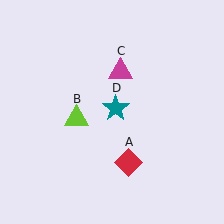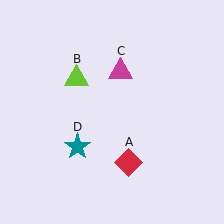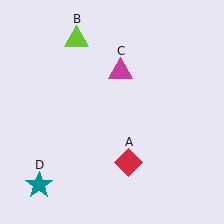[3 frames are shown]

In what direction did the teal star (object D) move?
The teal star (object D) moved down and to the left.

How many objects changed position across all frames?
2 objects changed position: lime triangle (object B), teal star (object D).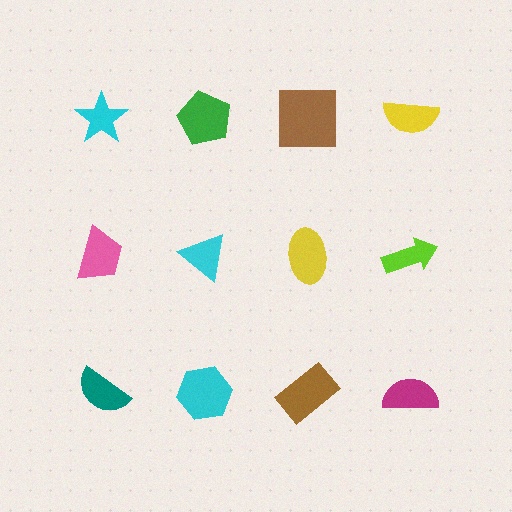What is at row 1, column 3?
A brown square.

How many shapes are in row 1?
4 shapes.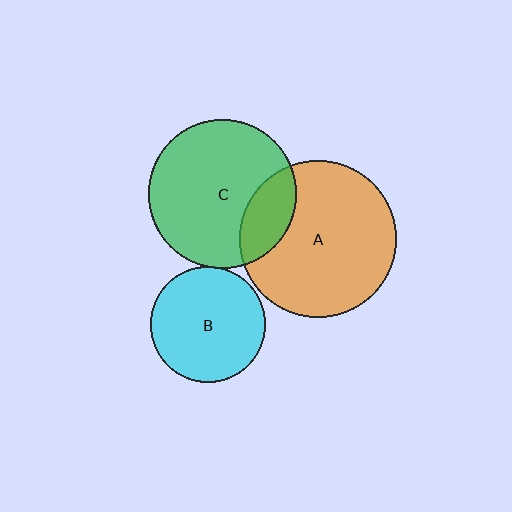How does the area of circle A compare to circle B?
Approximately 1.8 times.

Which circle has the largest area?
Circle A (orange).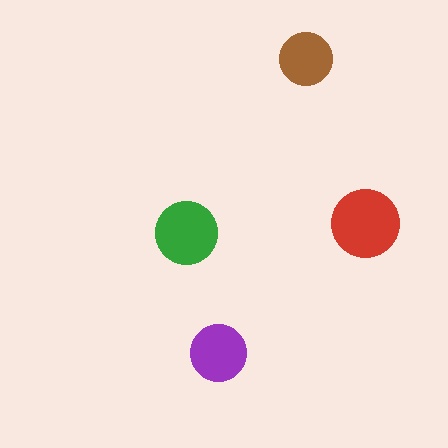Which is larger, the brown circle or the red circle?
The red one.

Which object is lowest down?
The purple circle is bottommost.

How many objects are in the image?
There are 4 objects in the image.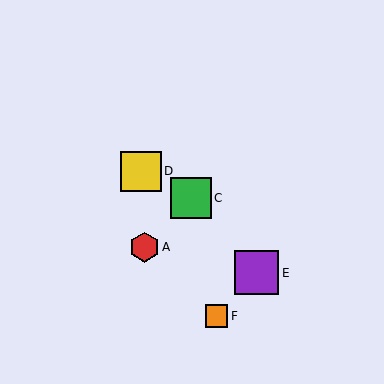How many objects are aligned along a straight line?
3 objects (A, B, C) are aligned along a straight line.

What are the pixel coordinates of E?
Object E is at (257, 273).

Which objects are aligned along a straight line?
Objects A, B, C are aligned along a straight line.